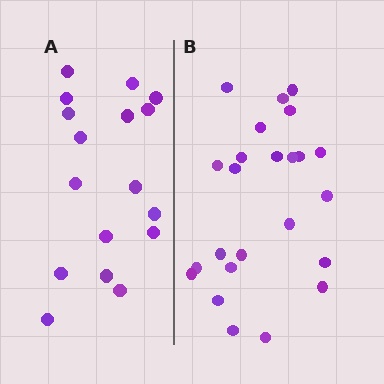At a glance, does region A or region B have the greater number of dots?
Region B (the right region) has more dots.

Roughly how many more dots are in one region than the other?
Region B has roughly 8 or so more dots than region A.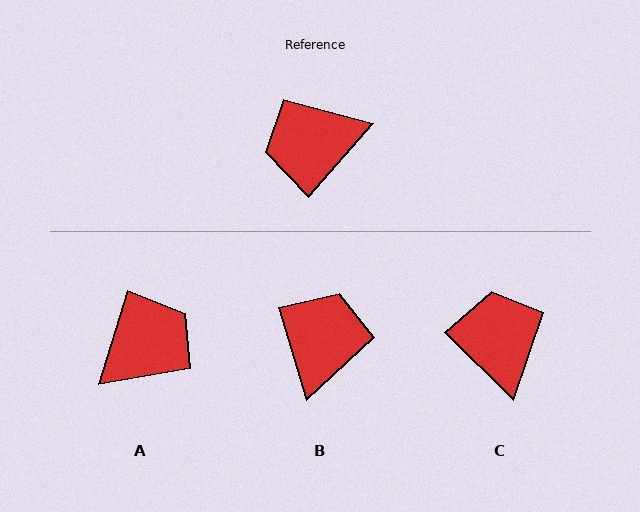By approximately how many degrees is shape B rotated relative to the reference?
Approximately 122 degrees clockwise.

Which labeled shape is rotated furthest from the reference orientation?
A, about 156 degrees away.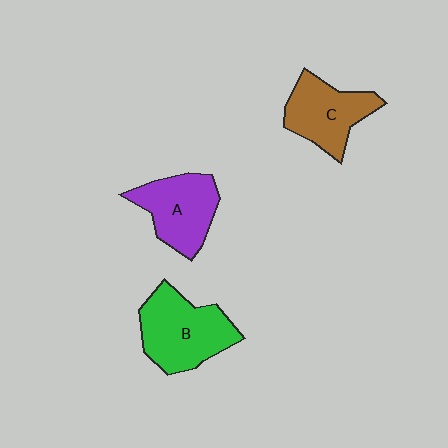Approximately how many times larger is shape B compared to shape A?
Approximately 1.2 times.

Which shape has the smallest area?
Shape C (brown).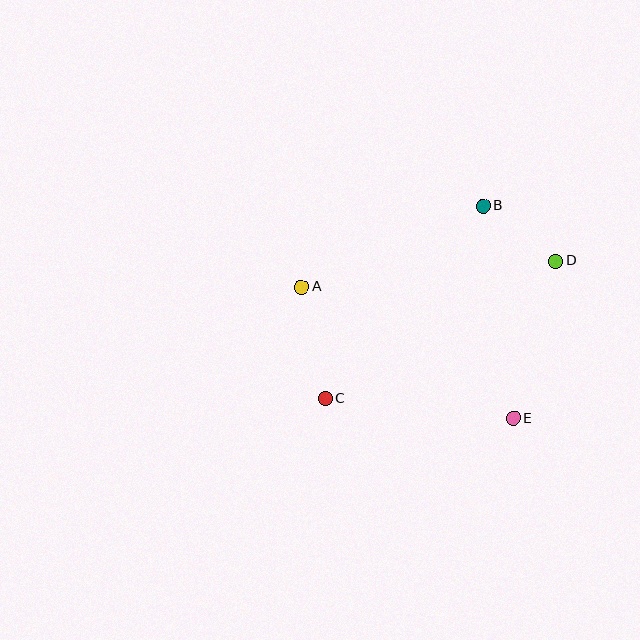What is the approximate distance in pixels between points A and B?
The distance between A and B is approximately 199 pixels.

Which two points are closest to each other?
Points B and D are closest to each other.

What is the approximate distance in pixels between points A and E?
The distance between A and E is approximately 249 pixels.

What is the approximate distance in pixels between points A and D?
The distance between A and D is approximately 255 pixels.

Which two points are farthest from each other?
Points C and D are farthest from each other.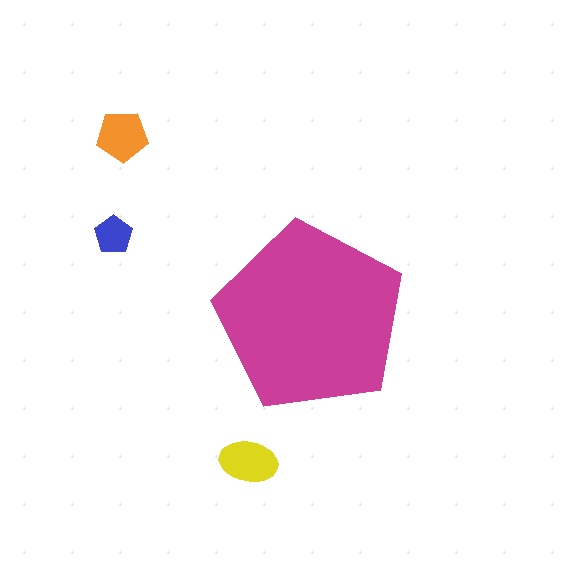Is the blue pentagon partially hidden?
No, the blue pentagon is fully visible.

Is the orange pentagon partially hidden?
No, the orange pentagon is fully visible.